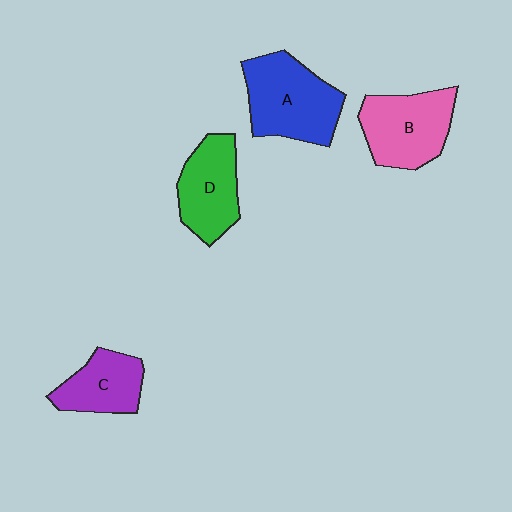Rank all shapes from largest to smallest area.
From largest to smallest: A (blue), B (pink), D (green), C (purple).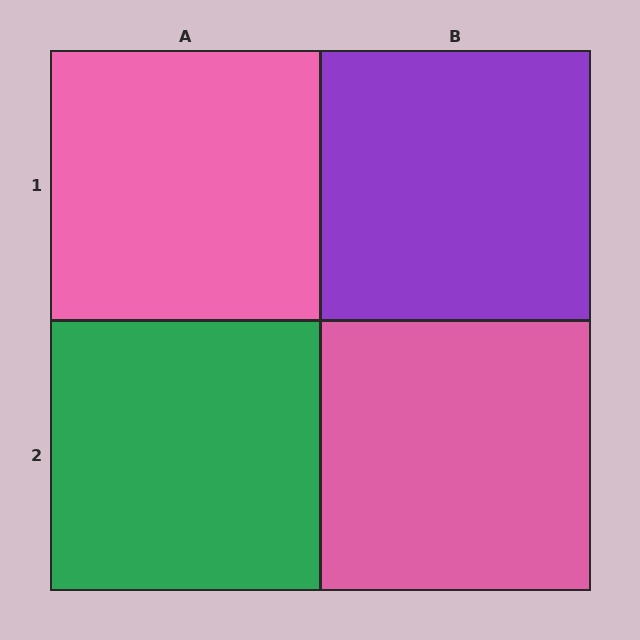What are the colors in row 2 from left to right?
Green, pink.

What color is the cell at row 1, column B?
Purple.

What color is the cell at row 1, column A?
Pink.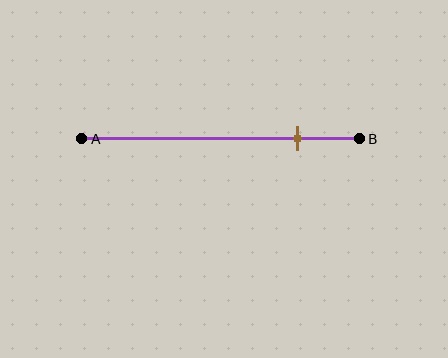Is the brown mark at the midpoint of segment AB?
No, the mark is at about 80% from A, not at the 50% midpoint.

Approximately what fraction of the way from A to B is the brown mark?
The brown mark is approximately 80% of the way from A to B.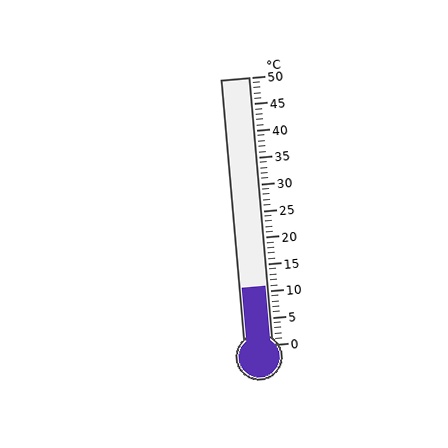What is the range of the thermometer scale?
The thermometer scale ranges from 0°C to 50°C.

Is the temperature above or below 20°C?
The temperature is below 20°C.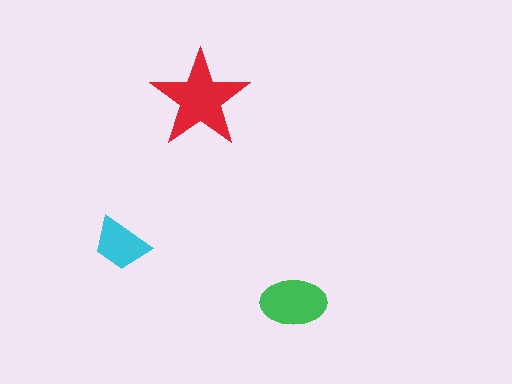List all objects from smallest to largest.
The cyan trapezoid, the green ellipse, the red star.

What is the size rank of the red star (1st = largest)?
1st.